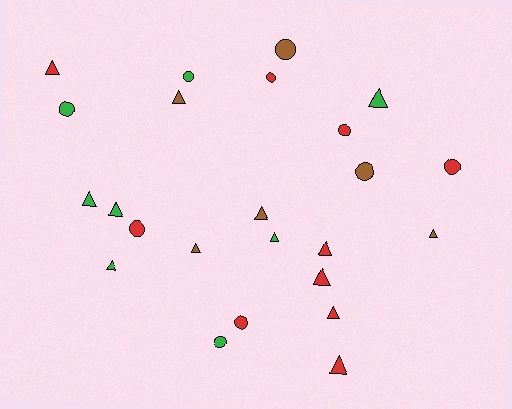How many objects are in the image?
There are 24 objects.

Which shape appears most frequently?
Triangle, with 14 objects.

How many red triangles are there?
There are 5 red triangles.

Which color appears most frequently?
Red, with 10 objects.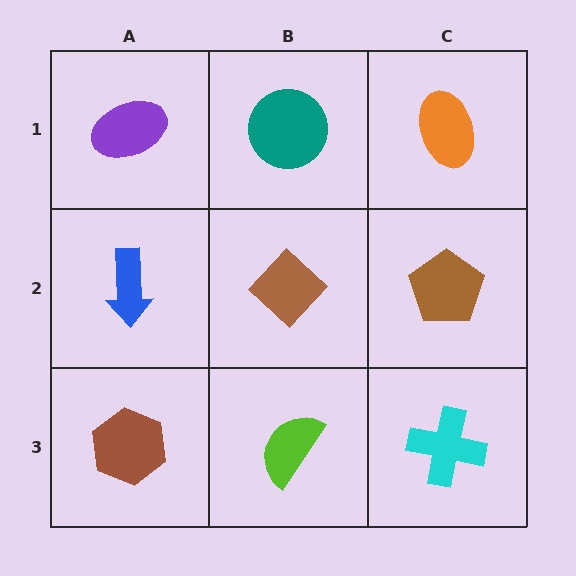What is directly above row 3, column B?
A brown diamond.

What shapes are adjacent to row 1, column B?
A brown diamond (row 2, column B), a purple ellipse (row 1, column A), an orange ellipse (row 1, column C).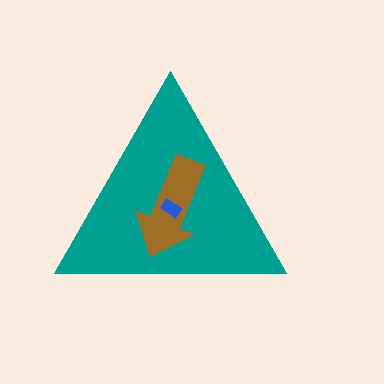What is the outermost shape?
The teal triangle.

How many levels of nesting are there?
3.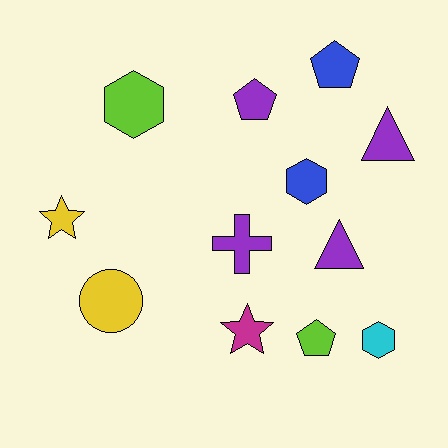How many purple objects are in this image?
There are 4 purple objects.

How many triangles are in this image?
There are 2 triangles.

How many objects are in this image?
There are 12 objects.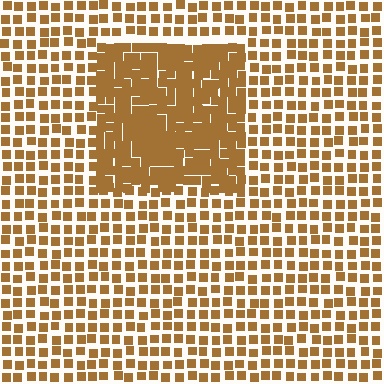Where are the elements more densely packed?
The elements are more densely packed inside the rectangle boundary.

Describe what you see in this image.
The image contains small brown elements arranged at two different densities. A rectangle-shaped region is visible where the elements are more densely packed than the surrounding area.